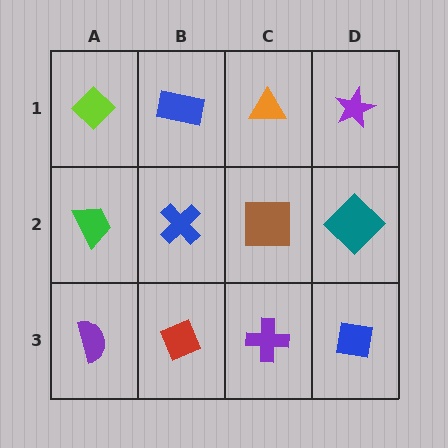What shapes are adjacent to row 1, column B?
A blue cross (row 2, column B), a lime diamond (row 1, column A), an orange triangle (row 1, column C).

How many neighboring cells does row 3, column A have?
2.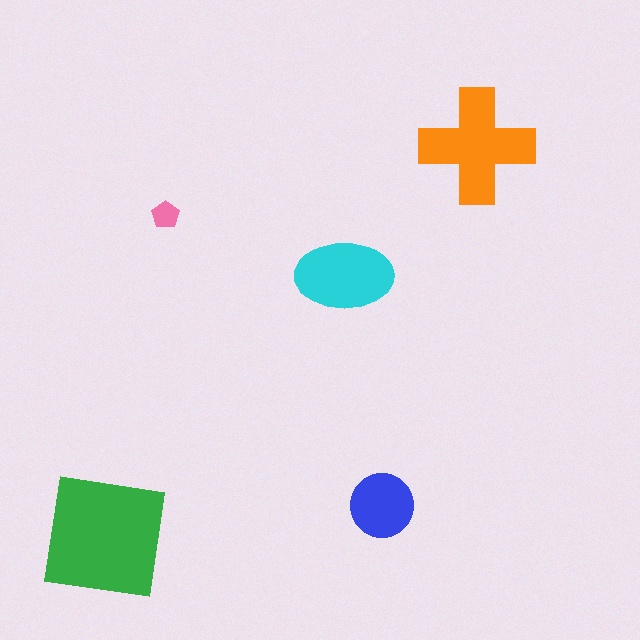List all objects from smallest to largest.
The pink pentagon, the blue circle, the cyan ellipse, the orange cross, the green square.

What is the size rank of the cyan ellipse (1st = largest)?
3rd.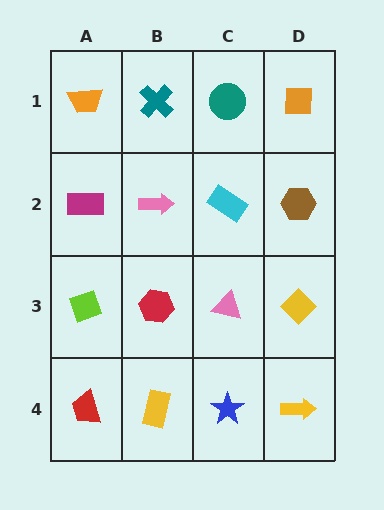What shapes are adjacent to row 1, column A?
A magenta rectangle (row 2, column A), a teal cross (row 1, column B).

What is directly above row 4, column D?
A yellow diamond.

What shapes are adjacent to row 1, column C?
A cyan rectangle (row 2, column C), a teal cross (row 1, column B), an orange square (row 1, column D).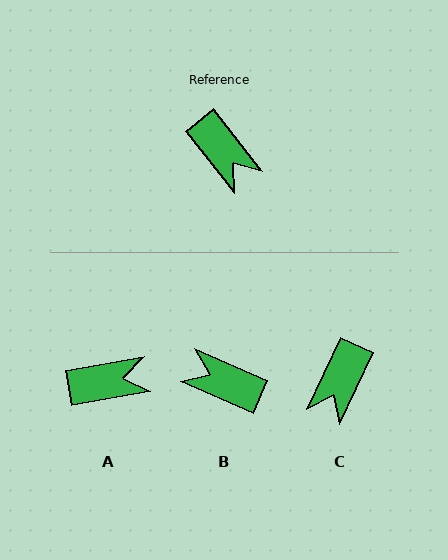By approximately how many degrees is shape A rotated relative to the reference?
Approximately 61 degrees counter-clockwise.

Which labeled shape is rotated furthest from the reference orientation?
B, about 152 degrees away.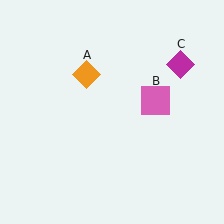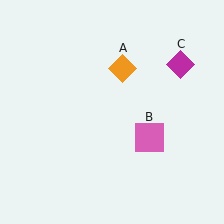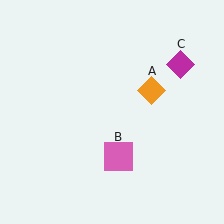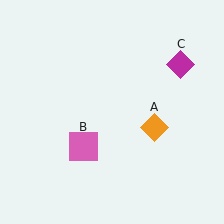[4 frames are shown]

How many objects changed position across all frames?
2 objects changed position: orange diamond (object A), pink square (object B).